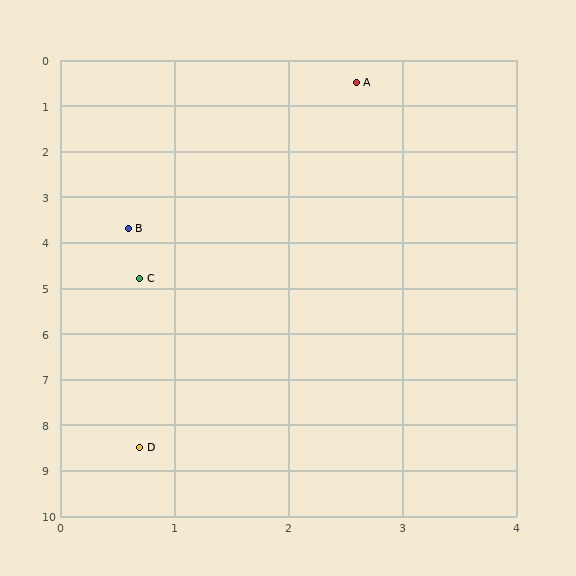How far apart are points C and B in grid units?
Points C and B are about 1.1 grid units apart.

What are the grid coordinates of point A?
Point A is at approximately (2.6, 0.5).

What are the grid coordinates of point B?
Point B is at approximately (0.6, 3.7).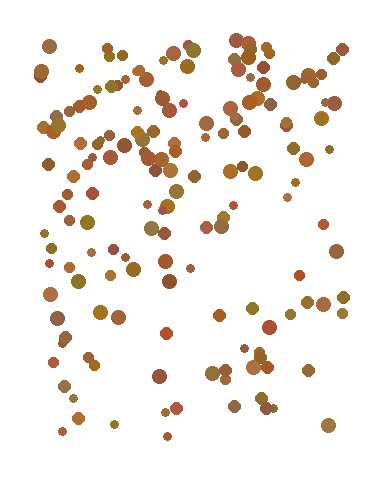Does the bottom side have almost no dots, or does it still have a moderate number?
Still a moderate number, just noticeably fewer than the top.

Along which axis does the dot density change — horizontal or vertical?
Vertical.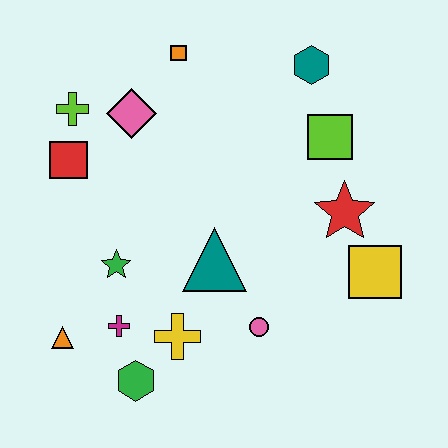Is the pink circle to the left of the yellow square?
Yes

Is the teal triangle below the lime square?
Yes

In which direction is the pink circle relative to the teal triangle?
The pink circle is below the teal triangle.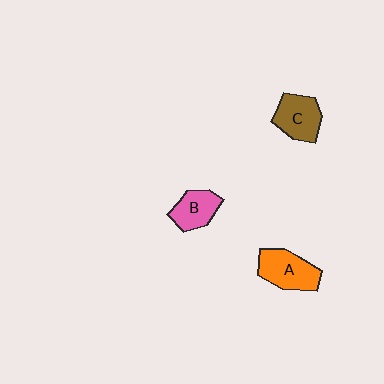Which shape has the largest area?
Shape A (orange).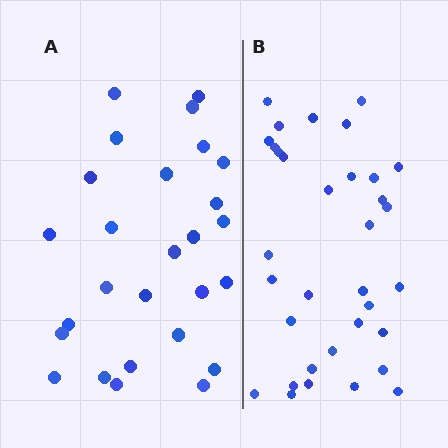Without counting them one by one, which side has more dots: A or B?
Region B (the right region) has more dots.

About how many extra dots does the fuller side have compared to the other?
Region B has roughly 8 or so more dots than region A.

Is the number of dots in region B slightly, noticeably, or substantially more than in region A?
Region B has noticeably more, but not dramatically so. The ratio is roughly 1.3 to 1.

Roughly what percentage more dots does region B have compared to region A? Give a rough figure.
About 25% more.